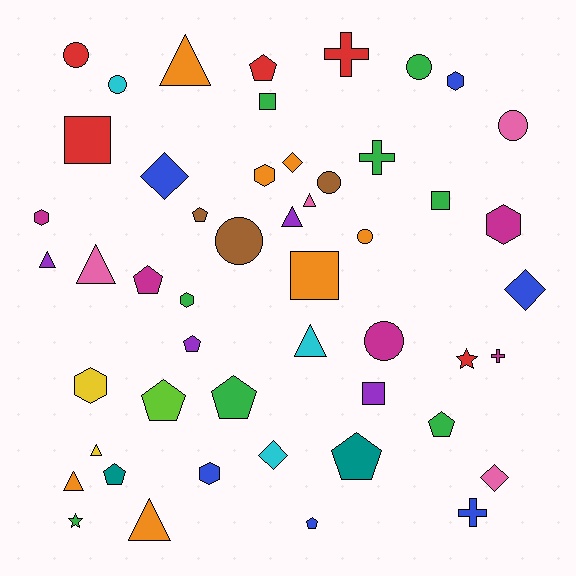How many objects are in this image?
There are 50 objects.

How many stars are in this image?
There are 2 stars.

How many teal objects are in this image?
There are 2 teal objects.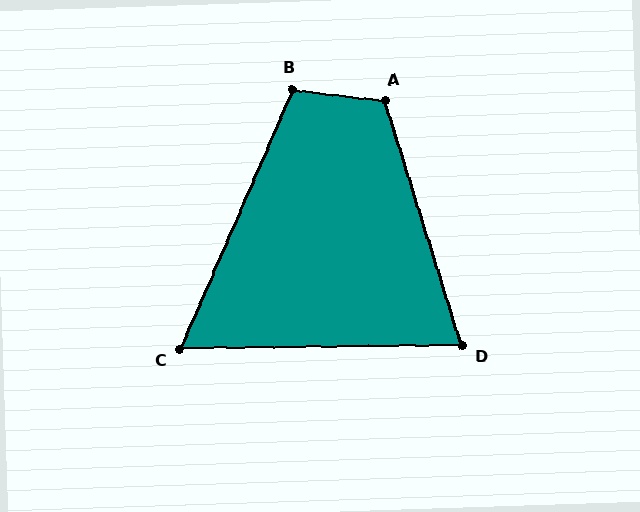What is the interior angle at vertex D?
Approximately 73 degrees (acute).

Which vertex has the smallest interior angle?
C, at approximately 66 degrees.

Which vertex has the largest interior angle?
A, at approximately 114 degrees.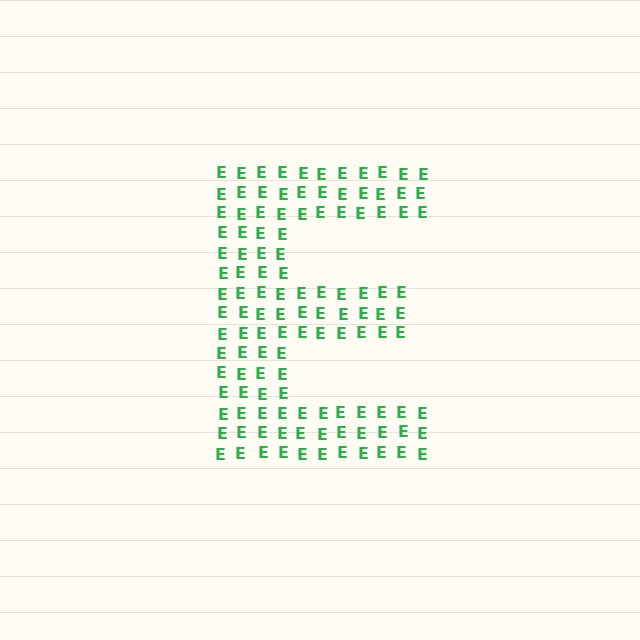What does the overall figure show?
The overall figure shows the letter E.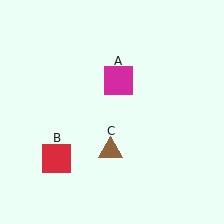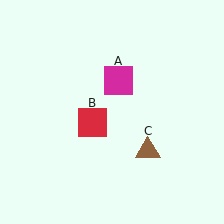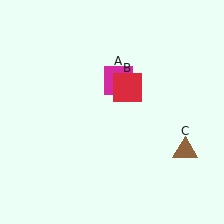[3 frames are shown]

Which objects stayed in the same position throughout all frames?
Magenta square (object A) remained stationary.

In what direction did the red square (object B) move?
The red square (object B) moved up and to the right.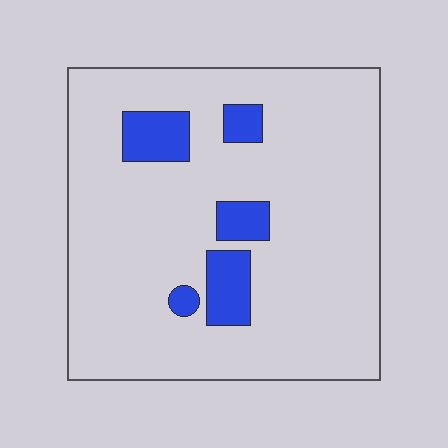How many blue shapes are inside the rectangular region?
5.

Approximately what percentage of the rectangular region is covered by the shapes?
Approximately 10%.